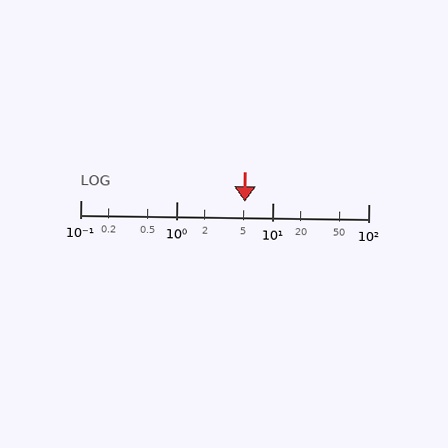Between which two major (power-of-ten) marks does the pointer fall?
The pointer is between 1 and 10.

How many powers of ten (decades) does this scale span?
The scale spans 3 decades, from 0.1 to 100.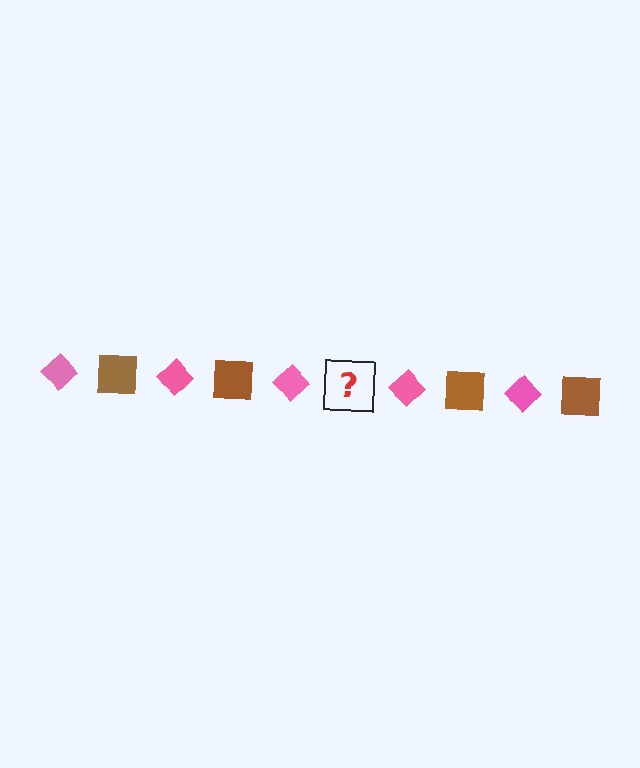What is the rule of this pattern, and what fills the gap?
The rule is that the pattern alternates between pink diamond and brown square. The gap should be filled with a brown square.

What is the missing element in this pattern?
The missing element is a brown square.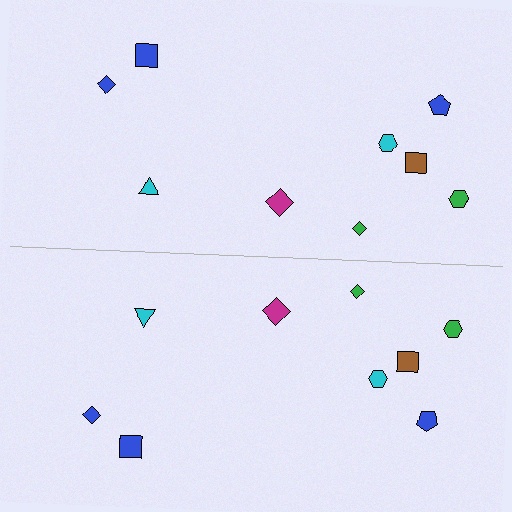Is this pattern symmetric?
Yes, this pattern has bilateral (reflection) symmetry.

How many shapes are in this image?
There are 18 shapes in this image.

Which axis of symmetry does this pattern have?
The pattern has a horizontal axis of symmetry running through the center of the image.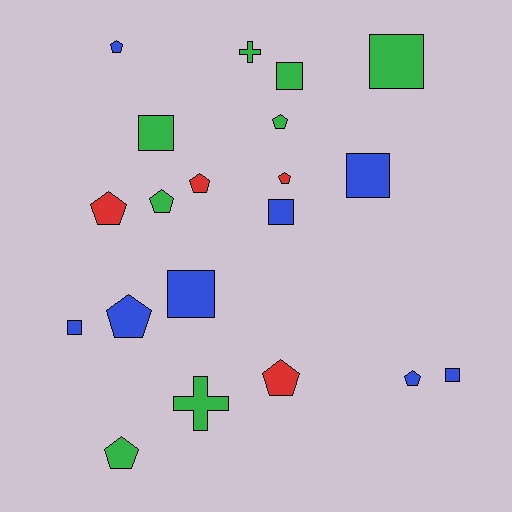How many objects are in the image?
There are 20 objects.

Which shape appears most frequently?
Pentagon, with 10 objects.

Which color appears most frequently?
Blue, with 8 objects.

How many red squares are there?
There are no red squares.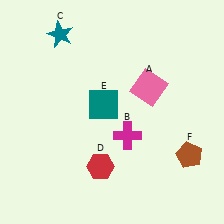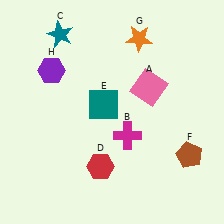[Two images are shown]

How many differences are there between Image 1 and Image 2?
There are 2 differences between the two images.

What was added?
An orange star (G), a purple hexagon (H) were added in Image 2.